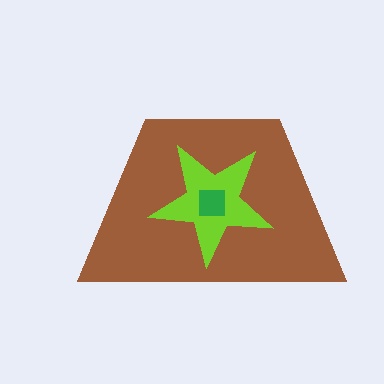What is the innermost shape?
The green square.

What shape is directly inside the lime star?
The green square.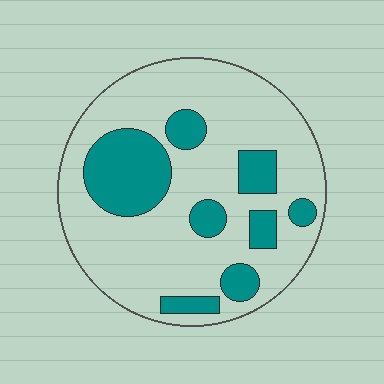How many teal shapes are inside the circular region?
8.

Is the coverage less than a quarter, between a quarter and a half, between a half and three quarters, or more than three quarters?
Between a quarter and a half.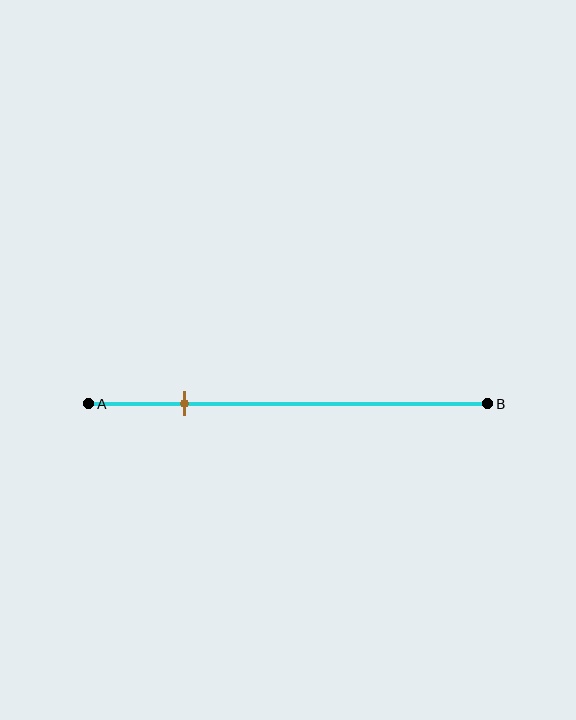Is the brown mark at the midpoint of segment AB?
No, the mark is at about 25% from A, not at the 50% midpoint.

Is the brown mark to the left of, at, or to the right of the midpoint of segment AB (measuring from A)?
The brown mark is to the left of the midpoint of segment AB.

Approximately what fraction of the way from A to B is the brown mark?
The brown mark is approximately 25% of the way from A to B.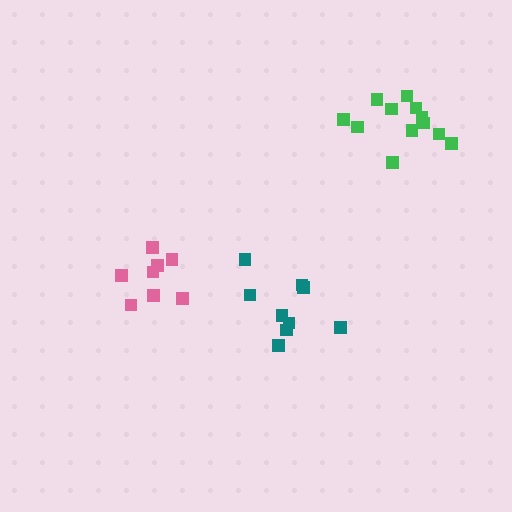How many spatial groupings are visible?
There are 3 spatial groupings.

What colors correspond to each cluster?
The clusters are colored: teal, green, pink.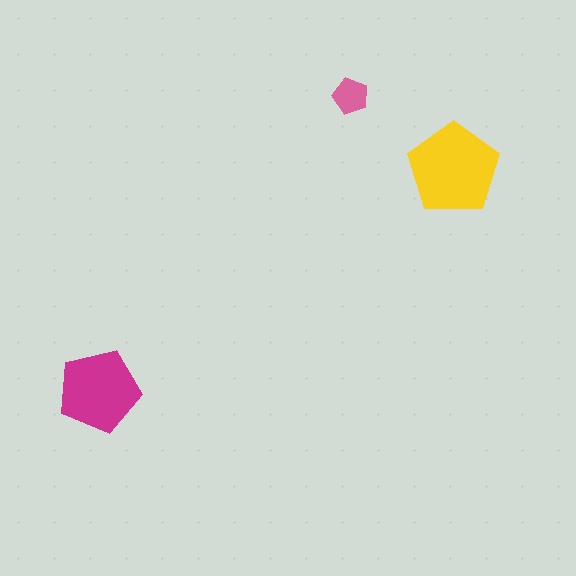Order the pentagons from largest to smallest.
the yellow one, the magenta one, the pink one.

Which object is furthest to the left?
The magenta pentagon is leftmost.